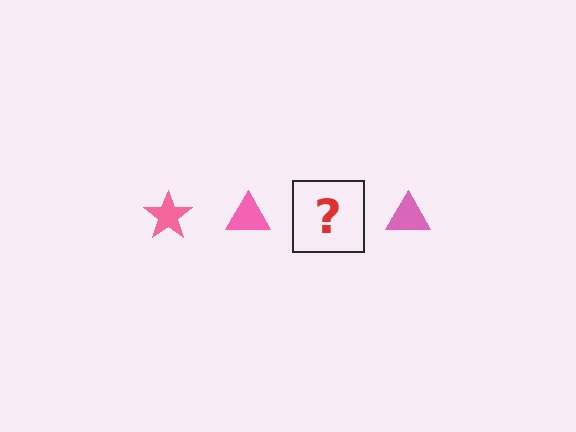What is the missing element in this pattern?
The missing element is a pink star.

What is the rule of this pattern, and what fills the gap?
The rule is that the pattern cycles through star, triangle shapes in pink. The gap should be filled with a pink star.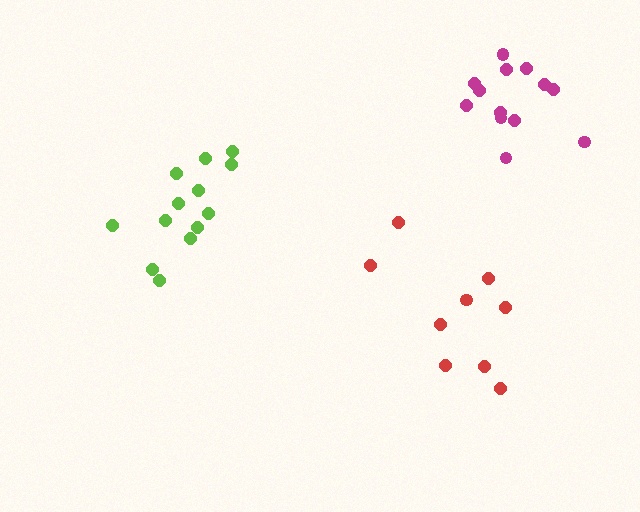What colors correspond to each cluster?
The clusters are colored: lime, magenta, red.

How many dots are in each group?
Group 1: 13 dots, Group 2: 13 dots, Group 3: 9 dots (35 total).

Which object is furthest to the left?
The lime cluster is leftmost.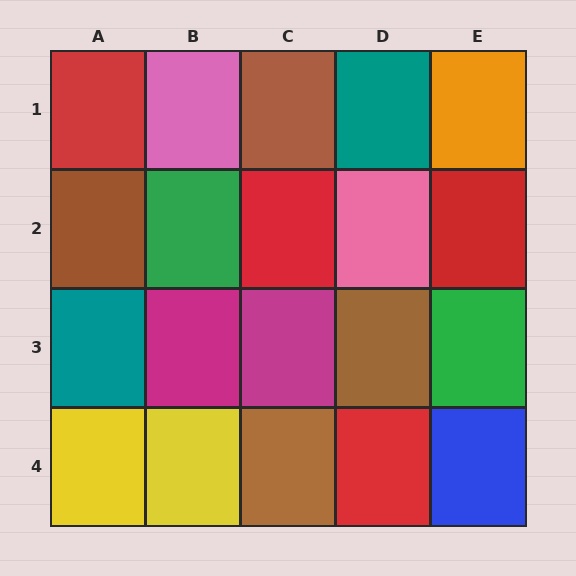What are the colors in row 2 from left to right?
Brown, green, red, pink, red.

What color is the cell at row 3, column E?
Green.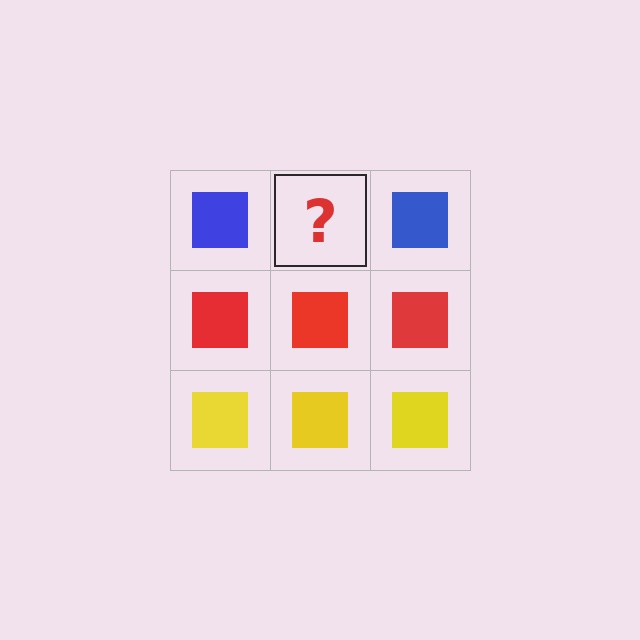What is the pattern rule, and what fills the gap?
The rule is that each row has a consistent color. The gap should be filled with a blue square.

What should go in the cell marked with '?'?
The missing cell should contain a blue square.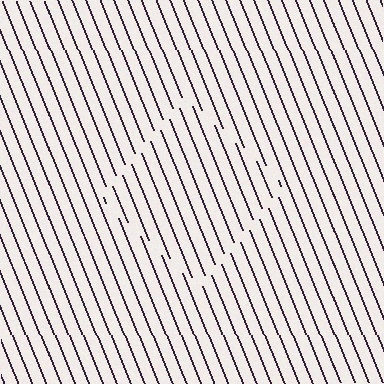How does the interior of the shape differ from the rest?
The interior of the shape contains the same grating, shifted by half a period — the contour is defined by the phase discontinuity where line-ends from the inner and outer gratings abut.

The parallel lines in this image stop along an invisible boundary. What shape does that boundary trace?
An illusory square. The interior of the shape contains the same grating, shifted by half a period — the contour is defined by the phase discontinuity where line-ends from the inner and outer gratings abut.